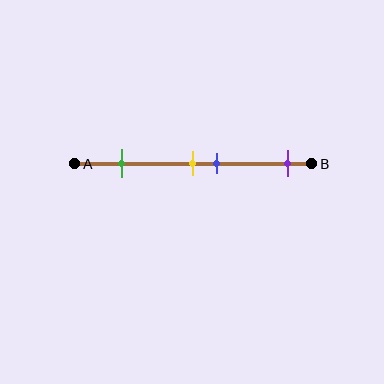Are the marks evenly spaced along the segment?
No, the marks are not evenly spaced.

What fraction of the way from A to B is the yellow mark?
The yellow mark is approximately 50% (0.5) of the way from A to B.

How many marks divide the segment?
There are 4 marks dividing the segment.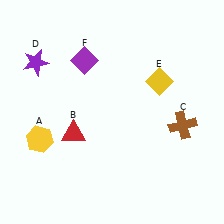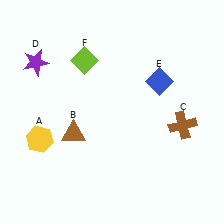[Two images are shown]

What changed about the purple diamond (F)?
In Image 1, F is purple. In Image 2, it changed to lime.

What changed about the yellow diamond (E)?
In Image 1, E is yellow. In Image 2, it changed to blue.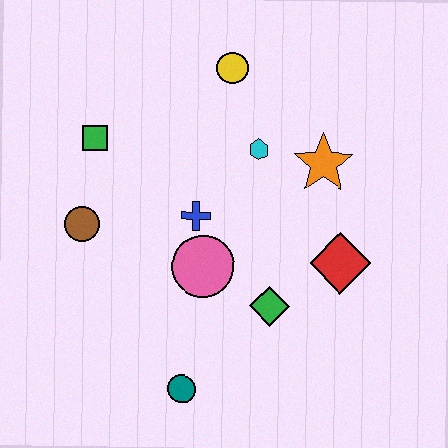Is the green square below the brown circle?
No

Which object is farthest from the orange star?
The teal circle is farthest from the orange star.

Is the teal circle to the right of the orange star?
No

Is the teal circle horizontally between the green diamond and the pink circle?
No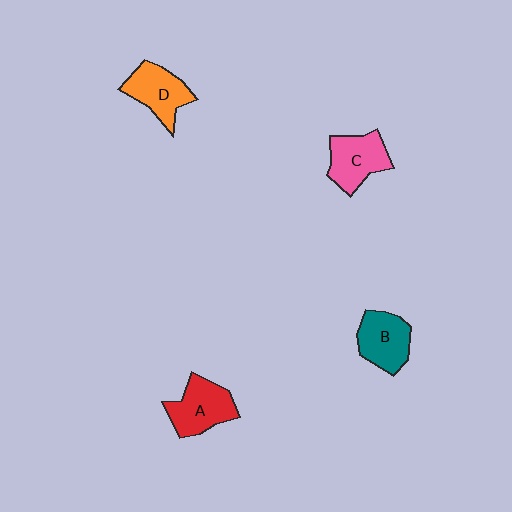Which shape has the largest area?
Shape A (red).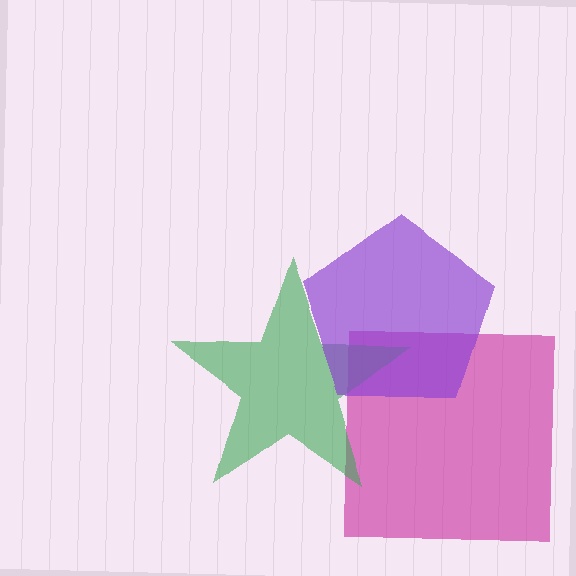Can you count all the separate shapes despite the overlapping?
Yes, there are 3 separate shapes.